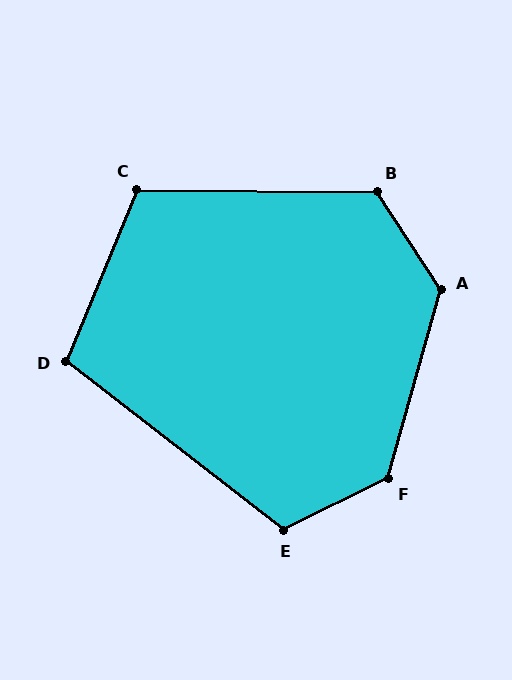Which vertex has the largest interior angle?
F, at approximately 131 degrees.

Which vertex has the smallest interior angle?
D, at approximately 105 degrees.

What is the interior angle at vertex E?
Approximately 116 degrees (obtuse).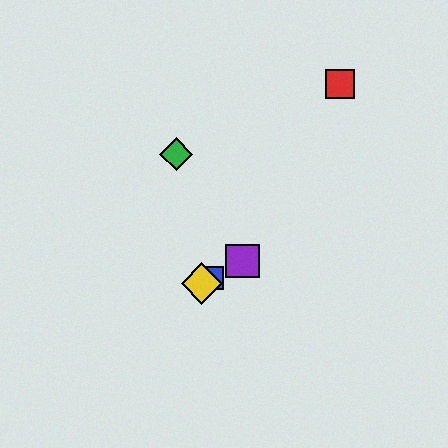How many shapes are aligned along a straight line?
3 shapes (the blue square, the yellow diamond, the purple square) are aligned along a straight line.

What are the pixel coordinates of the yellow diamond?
The yellow diamond is at (202, 283).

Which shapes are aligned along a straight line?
The blue square, the yellow diamond, the purple square are aligned along a straight line.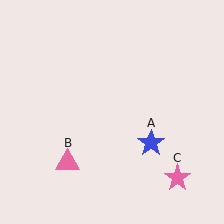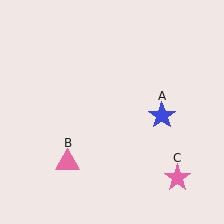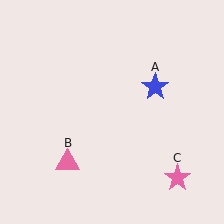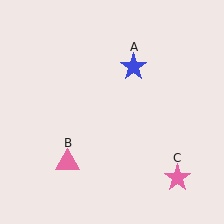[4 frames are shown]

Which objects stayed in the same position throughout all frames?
Pink triangle (object B) and pink star (object C) remained stationary.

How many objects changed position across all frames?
1 object changed position: blue star (object A).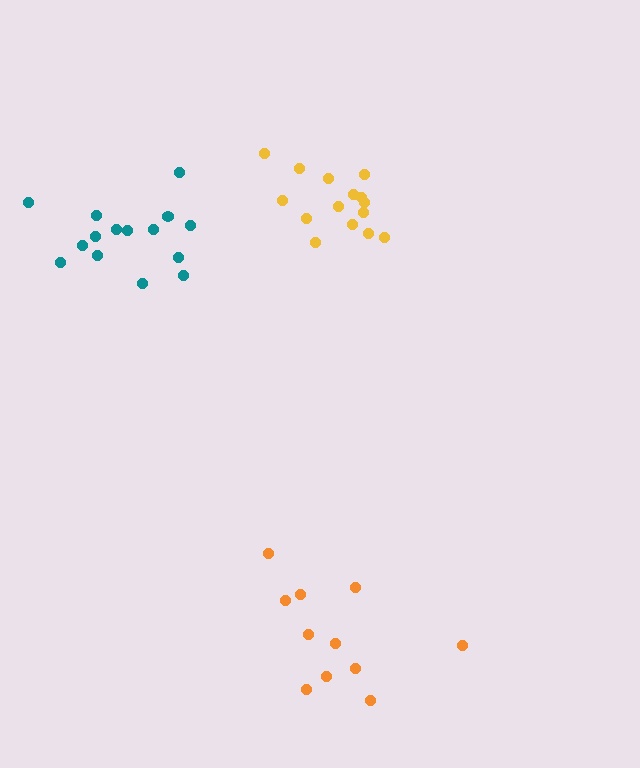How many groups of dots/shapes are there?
There are 3 groups.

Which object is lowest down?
The orange cluster is bottommost.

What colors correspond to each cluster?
The clusters are colored: teal, orange, yellow.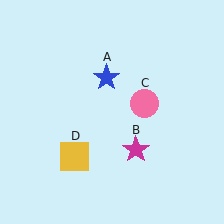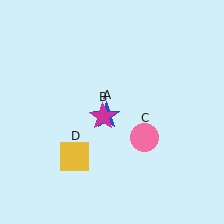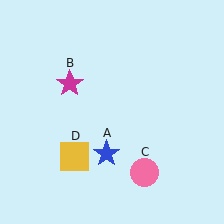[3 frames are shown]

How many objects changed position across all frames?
3 objects changed position: blue star (object A), magenta star (object B), pink circle (object C).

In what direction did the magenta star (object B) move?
The magenta star (object B) moved up and to the left.